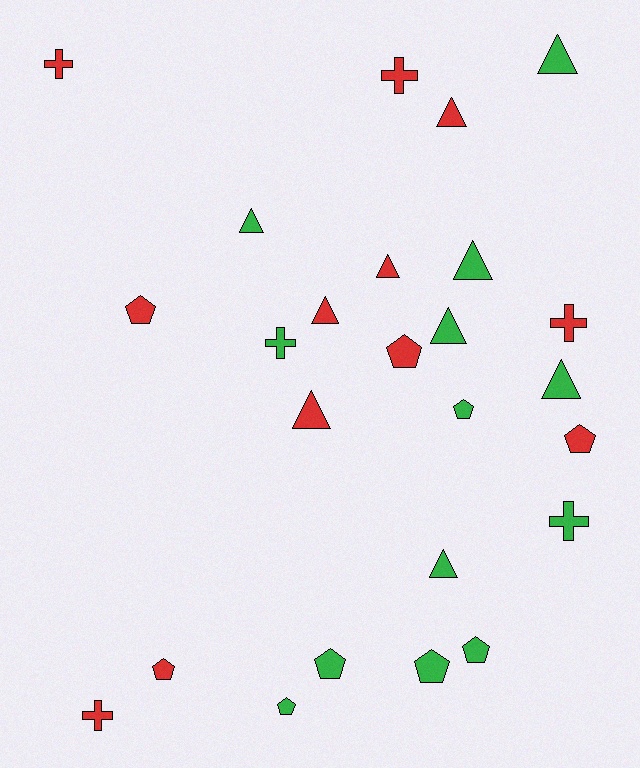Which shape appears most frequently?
Triangle, with 10 objects.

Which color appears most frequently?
Green, with 13 objects.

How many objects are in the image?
There are 25 objects.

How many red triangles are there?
There are 4 red triangles.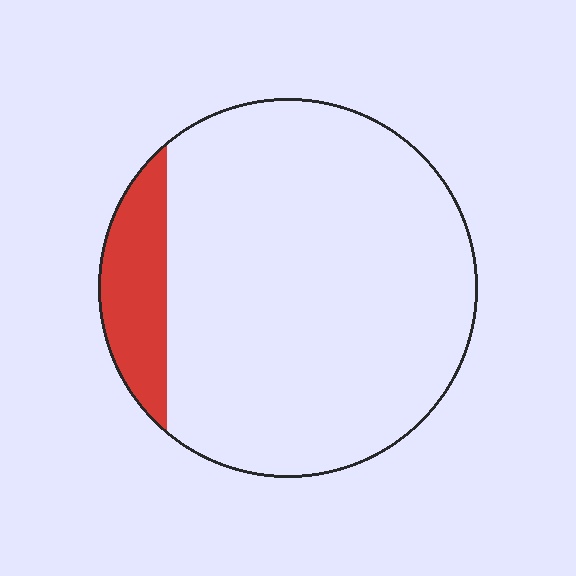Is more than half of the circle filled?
No.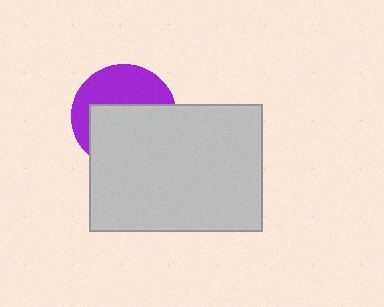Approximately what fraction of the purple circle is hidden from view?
Roughly 57% of the purple circle is hidden behind the light gray rectangle.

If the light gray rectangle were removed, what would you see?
You would see the complete purple circle.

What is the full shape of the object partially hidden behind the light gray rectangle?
The partially hidden object is a purple circle.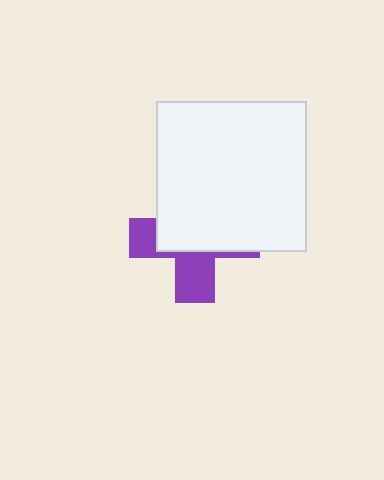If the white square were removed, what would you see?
You would see the complete purple cross.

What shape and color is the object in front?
The object in front is a white square.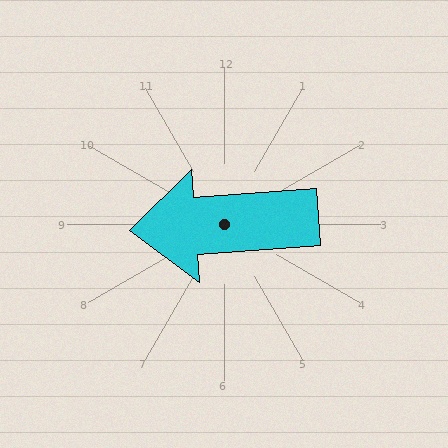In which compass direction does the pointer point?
West.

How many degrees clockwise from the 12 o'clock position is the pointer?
Approximately 266 degrees.